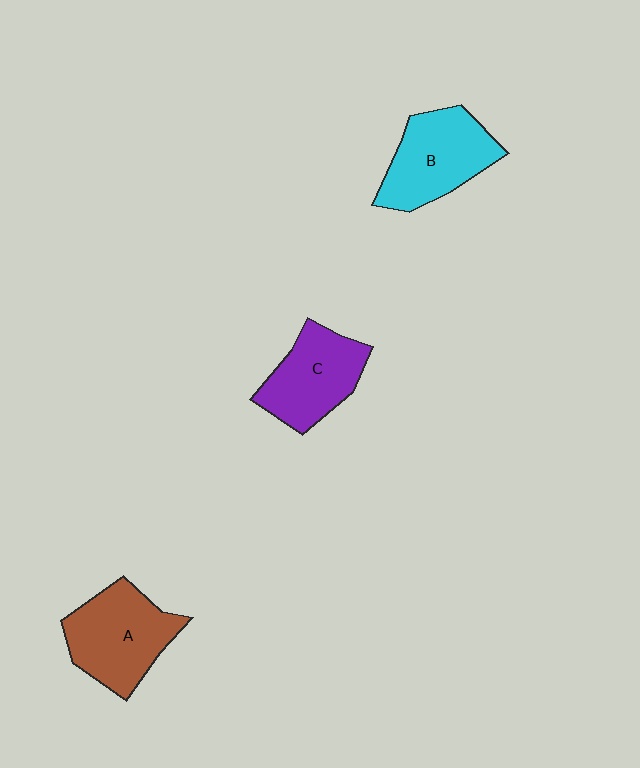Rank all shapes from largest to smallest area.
From largest to smallest: A (brown), B (cyan), C (purple).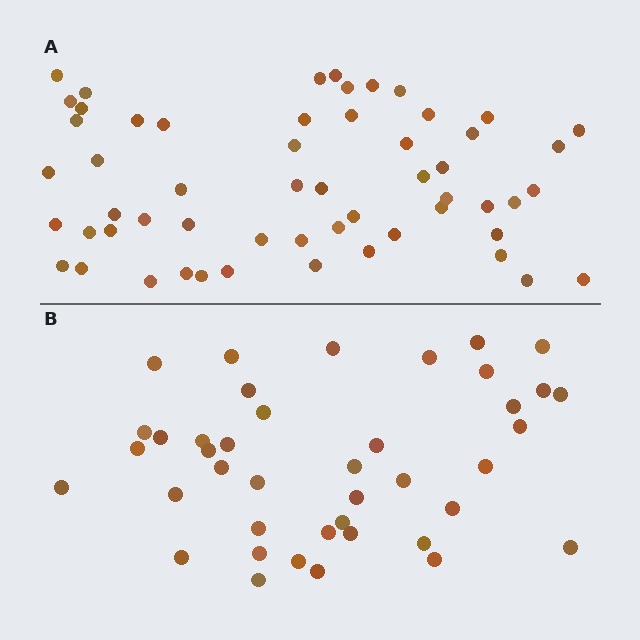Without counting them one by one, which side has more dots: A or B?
Region A (the top region) has more dots.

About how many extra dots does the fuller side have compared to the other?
Region A has approximately 15 more dots than region B.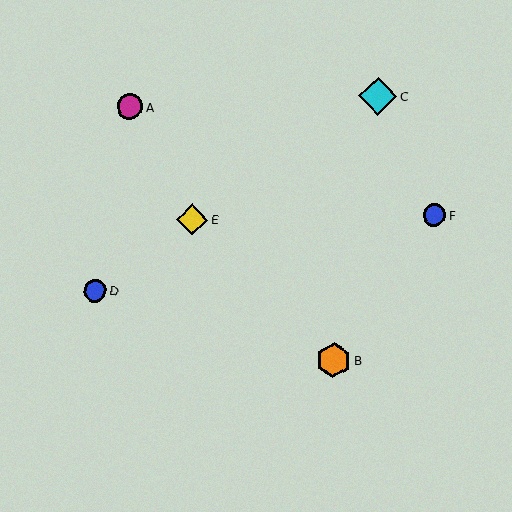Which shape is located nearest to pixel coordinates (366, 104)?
The cyan diamond (labeled C) at (378, 96) is nearest to that location.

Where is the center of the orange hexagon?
The center of the orange hexagon is at (334, 360).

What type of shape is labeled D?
Shape D is a blue circle.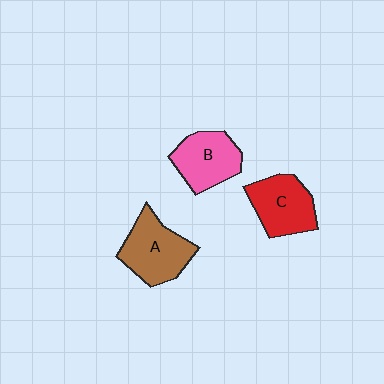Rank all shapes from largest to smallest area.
From largest to smallest: A (brown), C (red), B (pink).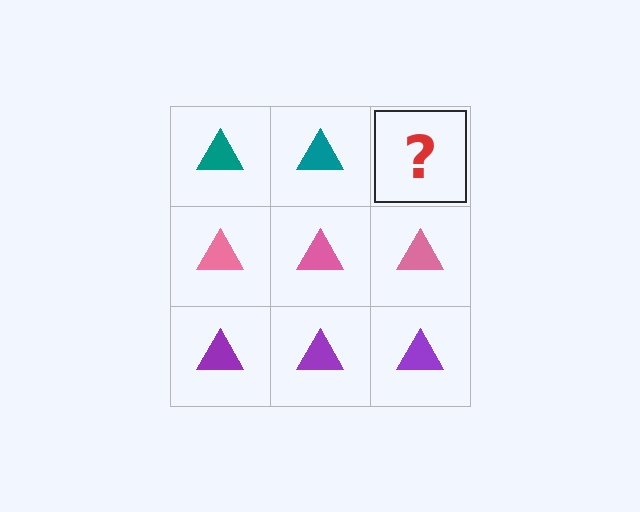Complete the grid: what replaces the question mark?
The question mark should be replaced with a teal triangle.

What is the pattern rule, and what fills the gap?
The rule is that each row has a consistent color. The gap should be filled with a teal triangle.